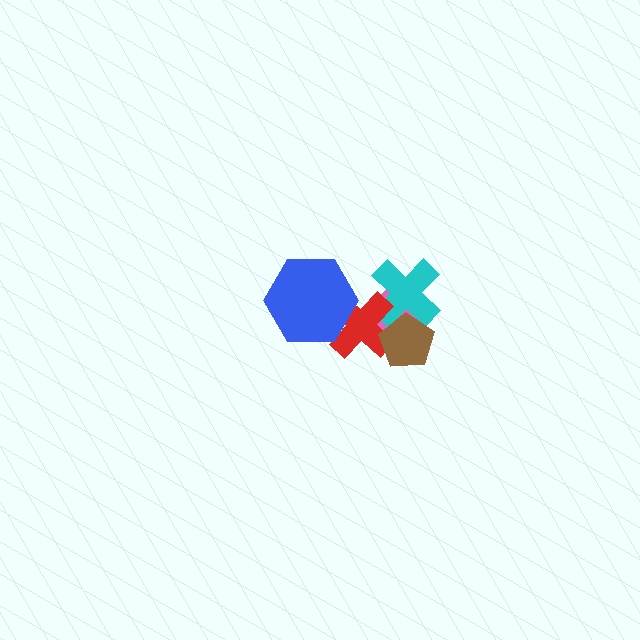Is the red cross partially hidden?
Yes, it is partially covered by another shape.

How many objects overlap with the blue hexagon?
1 object overlaps with the blue hexagon.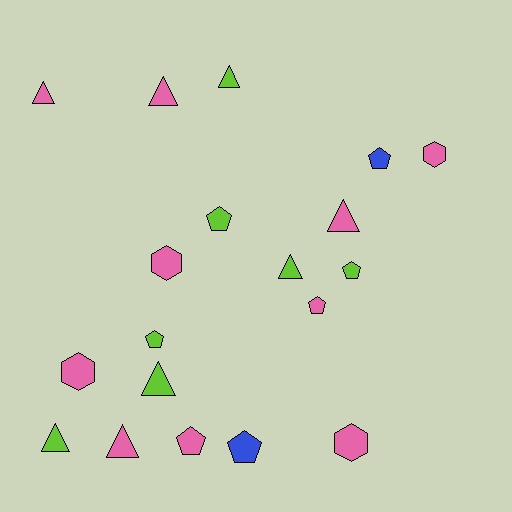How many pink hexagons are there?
There are 4 pink hexagons.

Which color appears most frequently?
Pink, with 10 objects.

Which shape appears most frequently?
Triangle, with 8 objects.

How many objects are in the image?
There are 19 objects.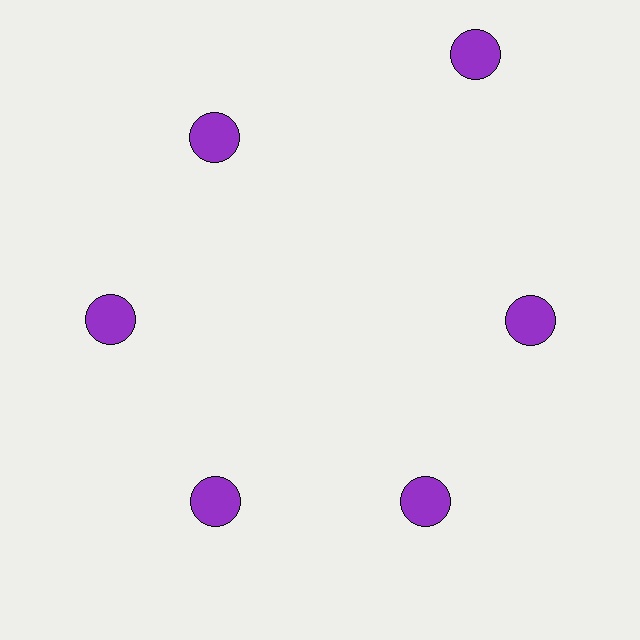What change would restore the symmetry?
The symmetry would be restored by moving it inward, back onto the ring so that all 6 circles sit at equal angles and equal distance from the center.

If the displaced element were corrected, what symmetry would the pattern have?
It would have 6-fold rotational symmetry — the pattern would map onto itself every 60 degrees.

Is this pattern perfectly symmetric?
No. The 6 purple circles are arranged in a ring, but one element near the 1 o'clock position is pushed outward from the center, breaking the 6-fold rotational symmetry.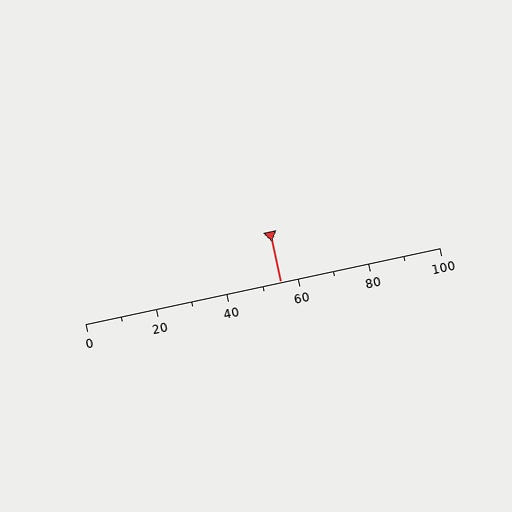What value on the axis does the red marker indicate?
The marker indicates approximately 55.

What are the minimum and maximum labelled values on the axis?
The axis runs from 0 to 100.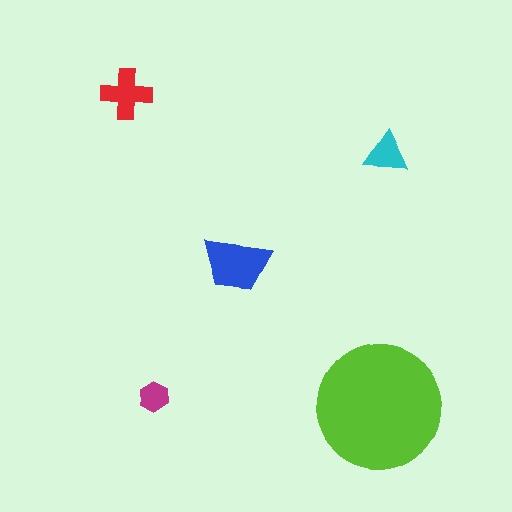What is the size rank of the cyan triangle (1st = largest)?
4th.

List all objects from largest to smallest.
The lime circle, the blue trapezoid, the red cross, the cyan triangle, the magenta hexagon.